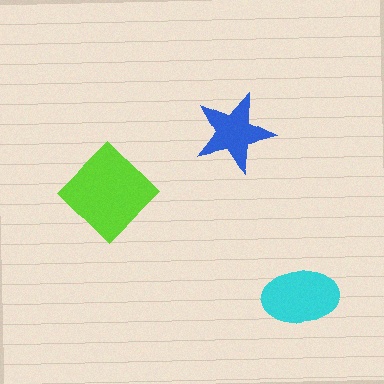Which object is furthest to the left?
The lime diamond is leftmost.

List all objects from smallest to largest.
The blue star, the cyan ellipse, the lime diamond.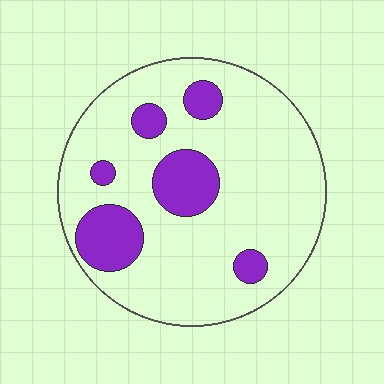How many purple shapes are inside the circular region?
6.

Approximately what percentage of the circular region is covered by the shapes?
Approximately 20%.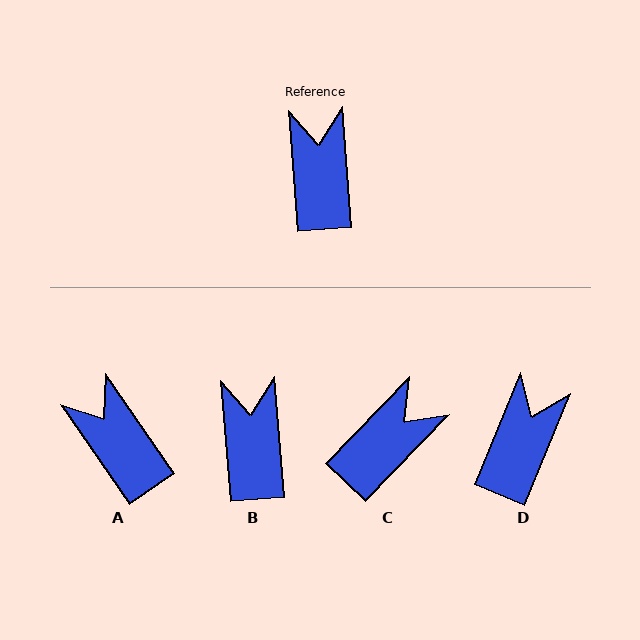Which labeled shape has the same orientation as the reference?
B.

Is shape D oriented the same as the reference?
No, it is off by about 27 degrees.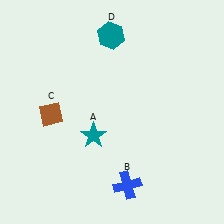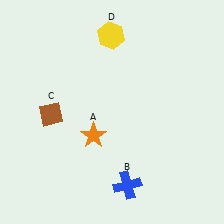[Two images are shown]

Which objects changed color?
A changed from teal to orange. D changed from teal to yellow.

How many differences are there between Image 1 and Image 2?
There are 2 differences between the two images.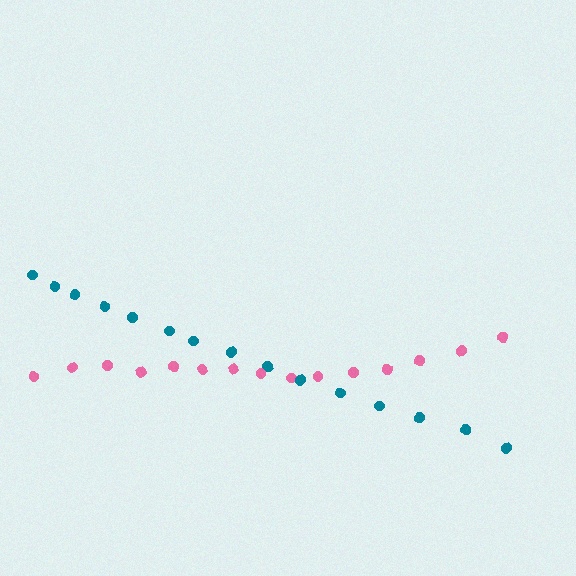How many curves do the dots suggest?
There are 2 distinct paths.